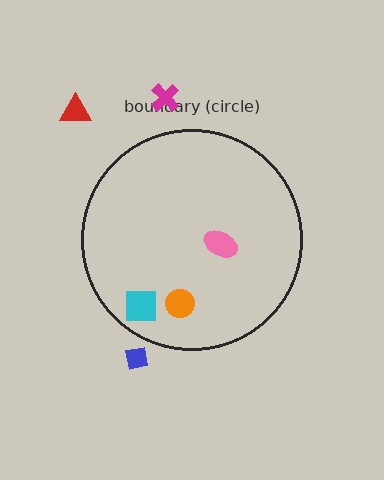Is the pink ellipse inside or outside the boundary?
Inside.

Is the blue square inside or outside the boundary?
Outside.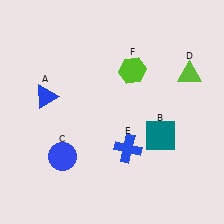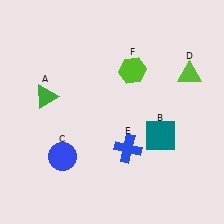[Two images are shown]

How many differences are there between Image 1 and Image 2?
There is 1 difference between the two images.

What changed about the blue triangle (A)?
In Image 1, A is blue. In Image 2, it changed to green.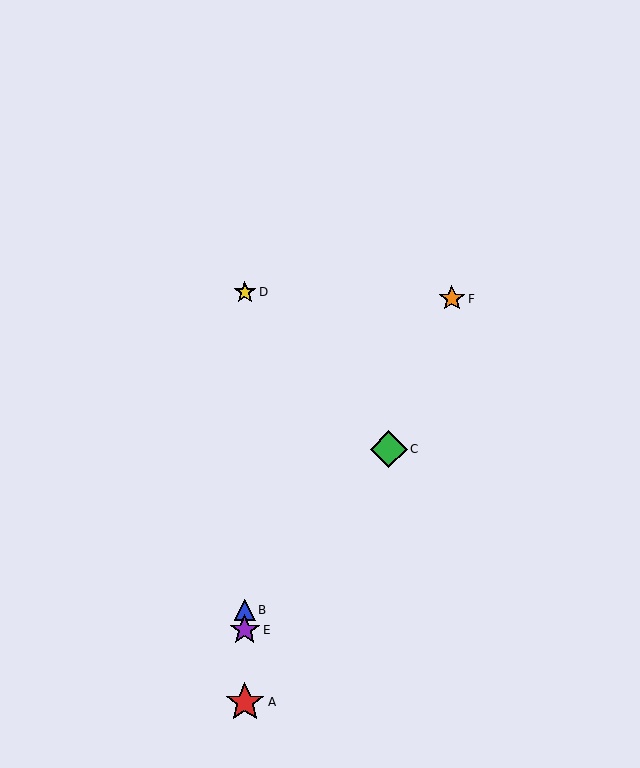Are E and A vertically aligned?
Yes, both are at x≈245.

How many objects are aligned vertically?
4 objects (A, B, D, E) are aligned vertically.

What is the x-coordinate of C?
Object C is at x≈389.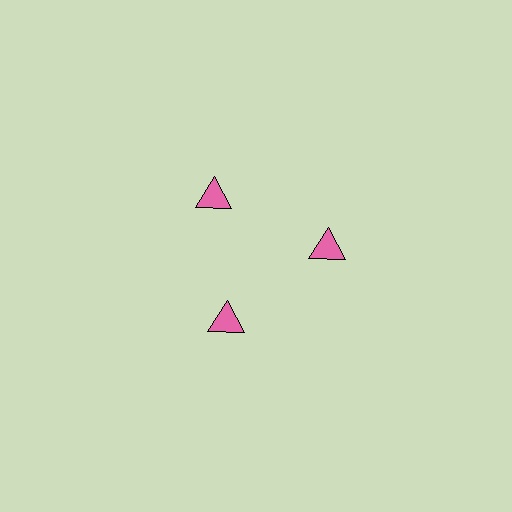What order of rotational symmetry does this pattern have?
This pattern has 3-fold rotational symmetry.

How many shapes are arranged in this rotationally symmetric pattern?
There are 3 shapes, arranged in 3 groups of 1.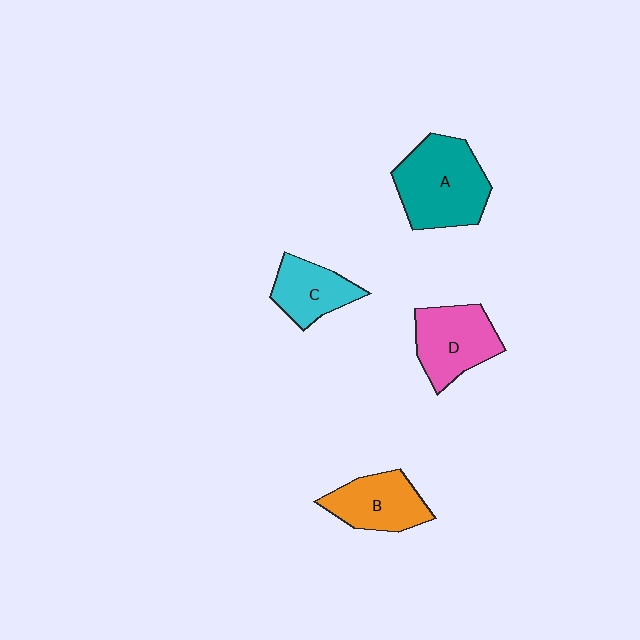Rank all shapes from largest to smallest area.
From largest to smallest: A (teal), D (pink), B (orange), C (cyan).